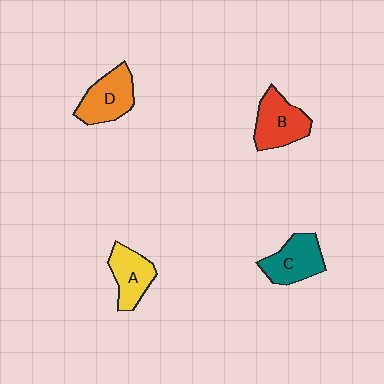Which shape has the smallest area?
Shape A (yellow).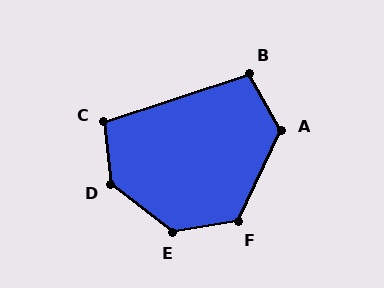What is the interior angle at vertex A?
Approximately 125 degrees (obtuse).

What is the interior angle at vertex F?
Approximately 124 degrees (obtuse).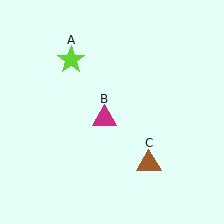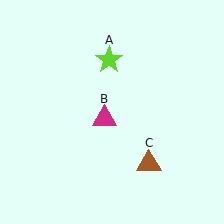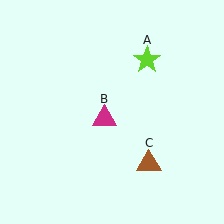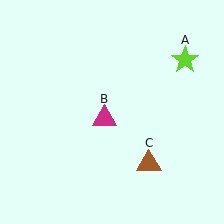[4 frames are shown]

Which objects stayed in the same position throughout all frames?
Magenta triangle (object B) and brown triangle (object C) remained stationary.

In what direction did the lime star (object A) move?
The lime star (object A) moved right.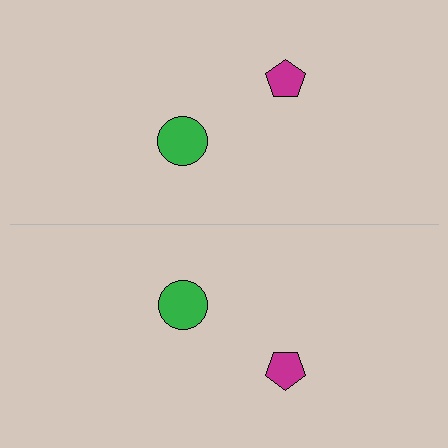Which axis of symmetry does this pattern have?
The pattern has a horizontal axis of symmetry running through the center of the image.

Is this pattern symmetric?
Yes, this pattern has bilateral (reflection) symmetry.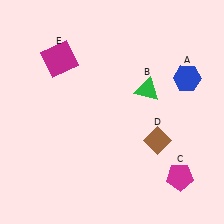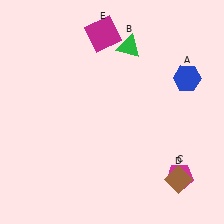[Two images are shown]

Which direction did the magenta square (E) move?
The magenta square (E) moved right.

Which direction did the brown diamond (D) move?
The brown diamond (D) moved down.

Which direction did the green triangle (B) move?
The green triangle (B) moved up.